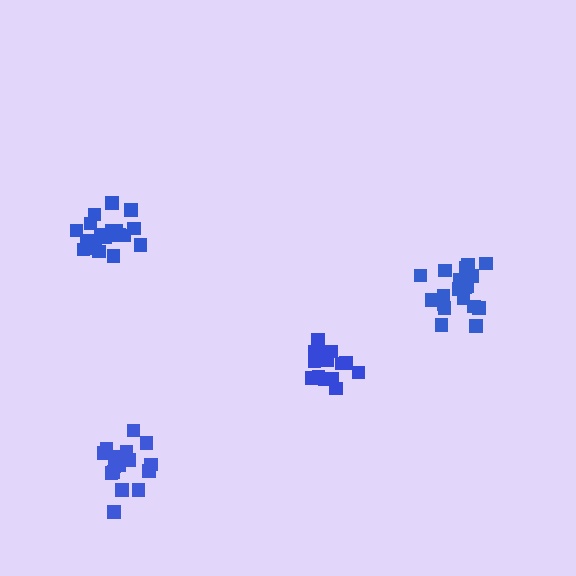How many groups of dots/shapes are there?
There are 4 groups.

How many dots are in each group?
Group 1: 14 dots, Group 2: 18 dots, Group 3: 20 dots, Group 4: 17 dots (69 total).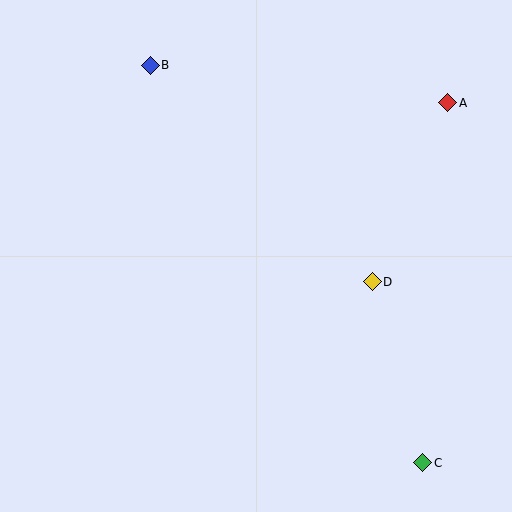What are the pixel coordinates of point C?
Point C is at (423, 463).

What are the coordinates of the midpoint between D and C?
The midpoint between D and C is at (398, 372).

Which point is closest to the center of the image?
Point D at (372, 282) is closest to the center.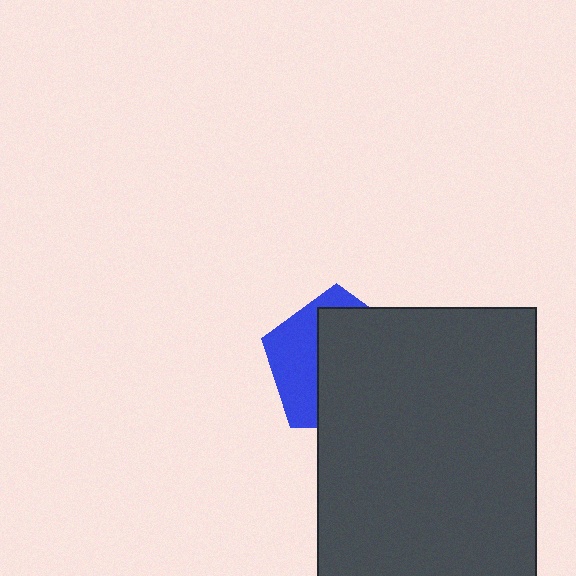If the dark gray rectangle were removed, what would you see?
You would see the complete blue pentagon.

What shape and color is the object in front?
The object in front is a dark gray rectangle.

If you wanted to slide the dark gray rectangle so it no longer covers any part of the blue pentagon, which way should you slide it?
Slide it right — that is the most direct way to separate the two shapes.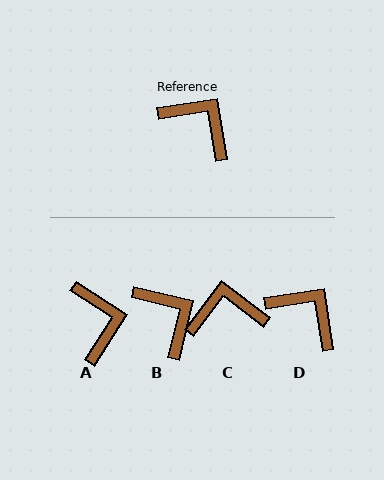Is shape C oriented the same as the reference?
No, it is off by about 44 degrees.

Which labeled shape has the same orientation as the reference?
D.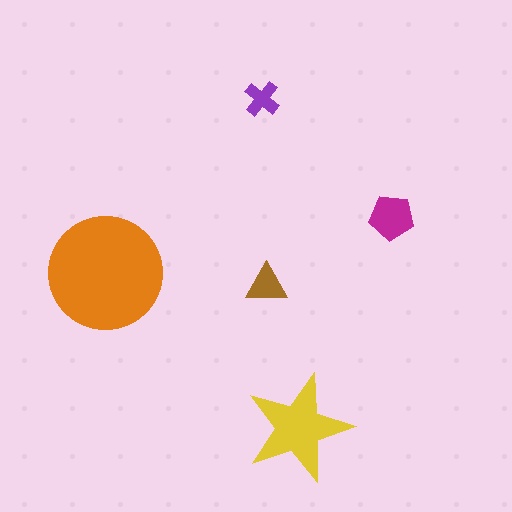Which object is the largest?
The orange circle.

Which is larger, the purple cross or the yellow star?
The yellow star.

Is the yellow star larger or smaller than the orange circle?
Smaller.